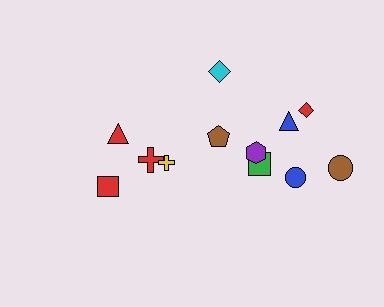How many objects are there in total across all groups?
There are 12 objects.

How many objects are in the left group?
There are 4 objects.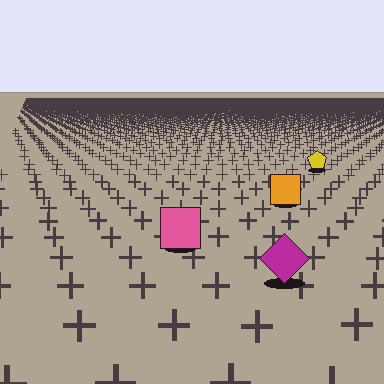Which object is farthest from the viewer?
The yellow pentagon is farthest from the viewer. It appears smaller and the ground texture around it is denser.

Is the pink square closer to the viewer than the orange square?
Yes. The pink square is closer — you can tell from the texture gradient: the ground texture is coarser near it.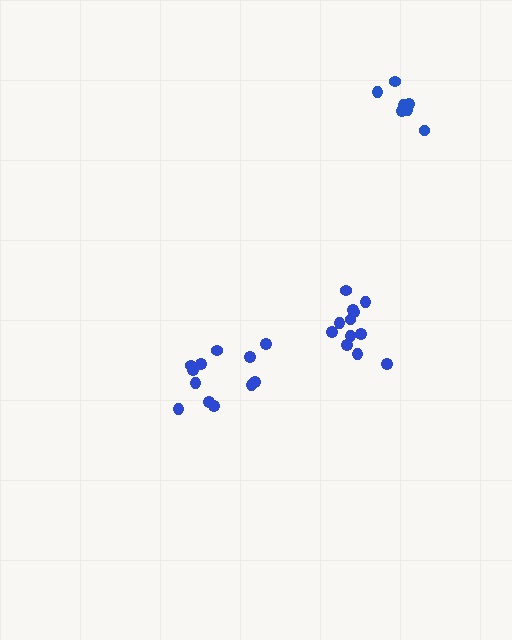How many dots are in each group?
Group 1: 12 dots, Group 2: 12 dots, Group 3: 7 dots (31 total).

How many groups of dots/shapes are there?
There are 3 groups.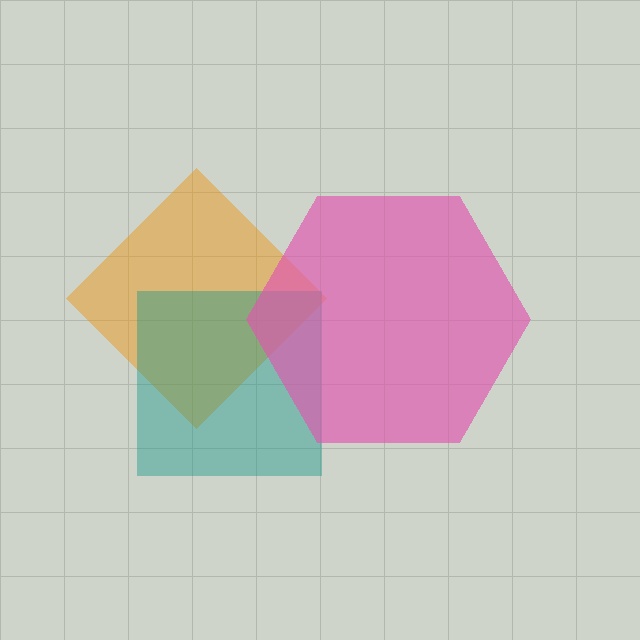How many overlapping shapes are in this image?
There are 3 overlapping shapes in the image.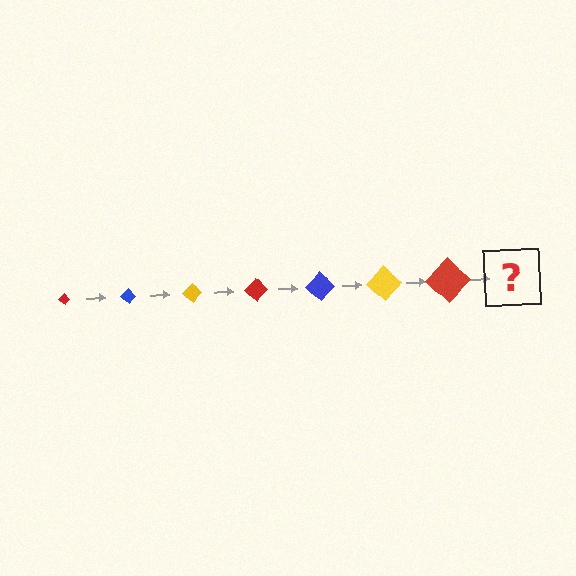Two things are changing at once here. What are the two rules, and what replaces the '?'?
The two rules are that the diamond grows larger each step and the color cycles through red, blue, and yellow. The '?' should be a blue diamond, larger than the previous one.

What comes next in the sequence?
The next element should be a blue diamond, larger than the previous one.